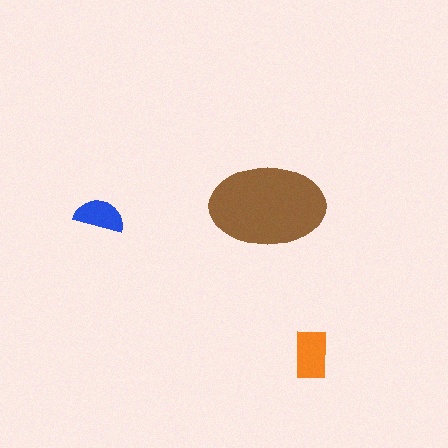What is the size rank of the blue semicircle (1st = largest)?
3rd.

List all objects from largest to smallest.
The brown ellipse, the orange rectangle, the blue semicircle.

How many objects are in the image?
There are 3 objects in the image.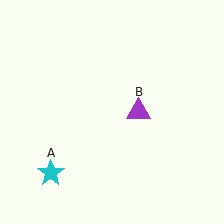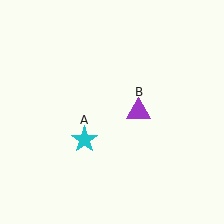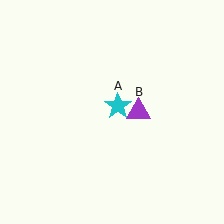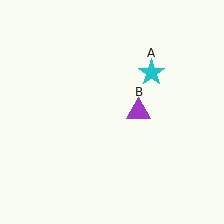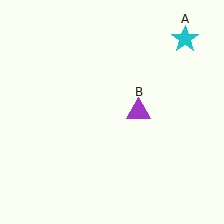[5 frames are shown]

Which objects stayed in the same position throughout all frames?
Purple triangle (object B) remained stationary.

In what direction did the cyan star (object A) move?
The cyan star (object A) moved up and to the right.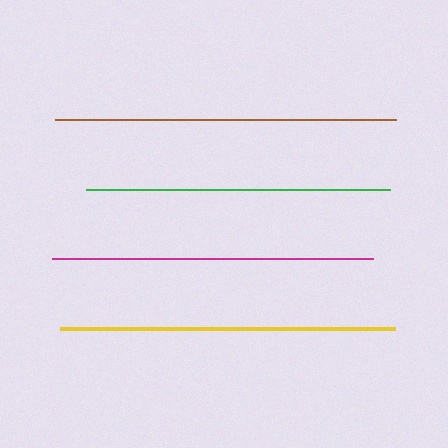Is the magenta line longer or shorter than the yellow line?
The yellow line is longer than the magenta line.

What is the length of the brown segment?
The brown segment is approximately 341 pixels long.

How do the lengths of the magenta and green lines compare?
The magenta and green lines are approximately the same length.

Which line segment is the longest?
The brown line is the longest at approximately 341 pixels.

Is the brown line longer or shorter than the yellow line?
The brown line is longer than the yellow line.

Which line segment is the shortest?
The green line is the shortest at approximately 304 pixels.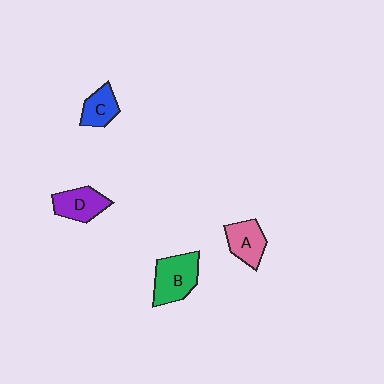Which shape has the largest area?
Shape B (green).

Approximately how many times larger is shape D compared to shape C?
Approximately 1.3 times.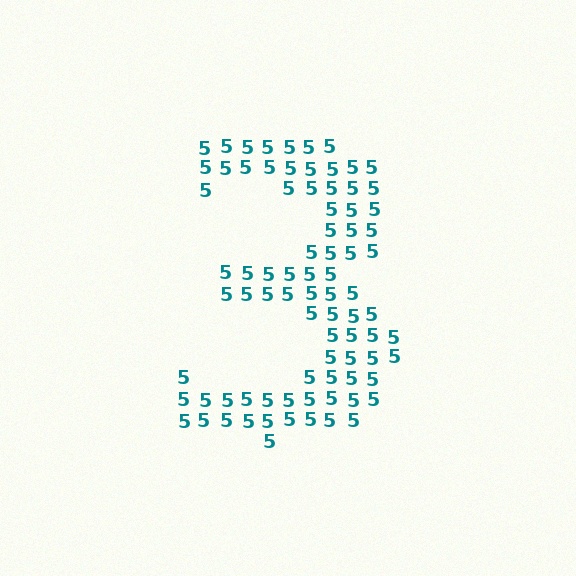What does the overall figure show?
The overall figure shows the digit 3.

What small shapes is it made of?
It is made of small digit 5's.